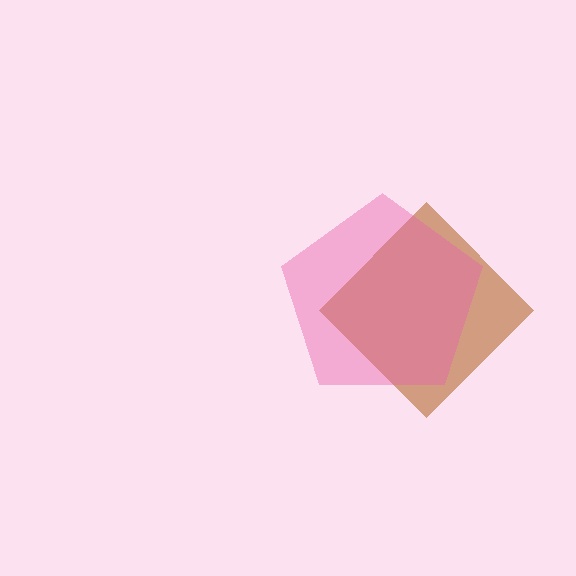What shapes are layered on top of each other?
The layered shapes are: a brown diamond, a pink pentagon.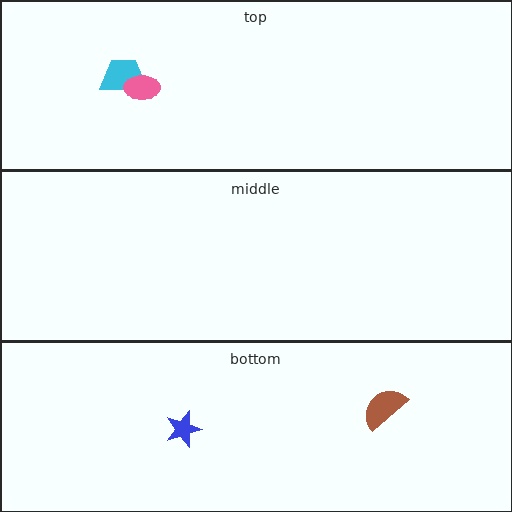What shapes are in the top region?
The cyan trapezoid, the pink ellipse.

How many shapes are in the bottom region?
2.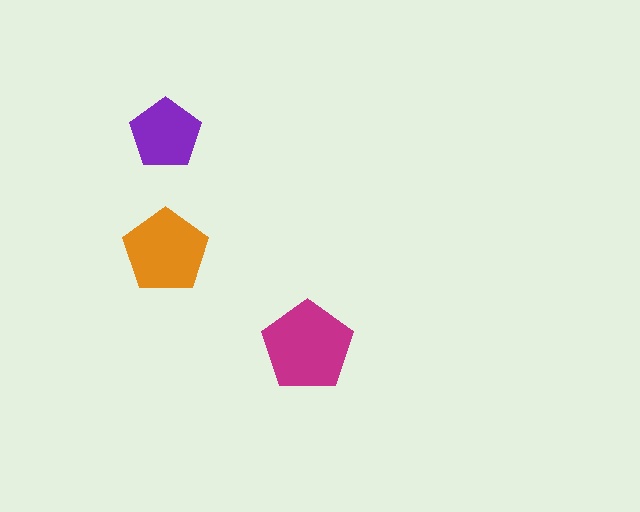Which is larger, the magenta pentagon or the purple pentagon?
The magenta one.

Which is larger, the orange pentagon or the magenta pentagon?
The magenta one.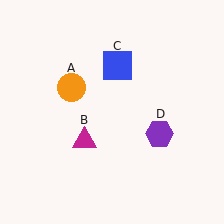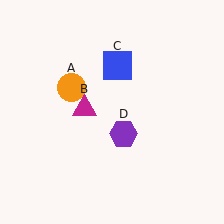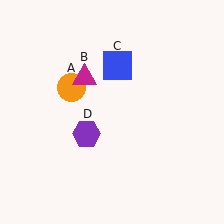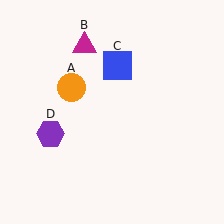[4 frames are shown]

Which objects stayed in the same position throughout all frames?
Orange circle (object A) and blue square (object C) remained stationary.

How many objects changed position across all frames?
2 objects changed position: magenta triangle (object B), purple hexagon (object D).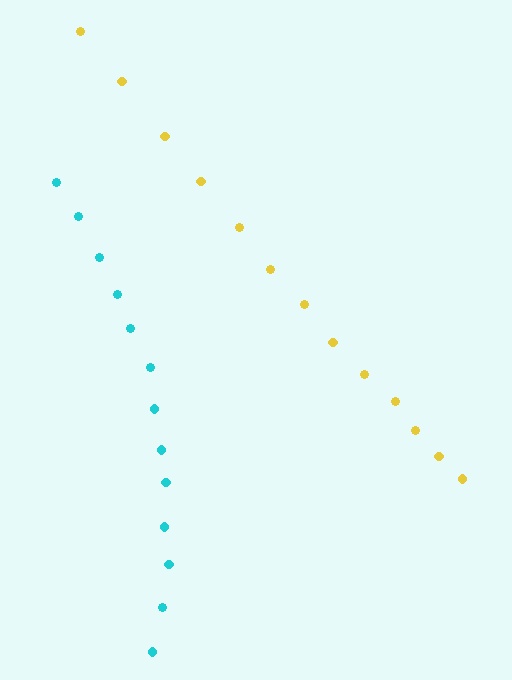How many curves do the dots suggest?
There are 2 distinct paths.